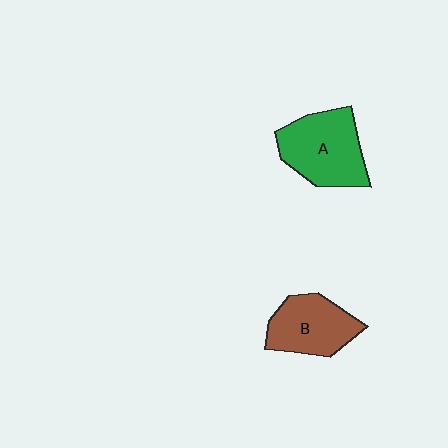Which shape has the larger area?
Shape A (green).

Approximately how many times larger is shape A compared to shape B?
Approximately 1.2 times.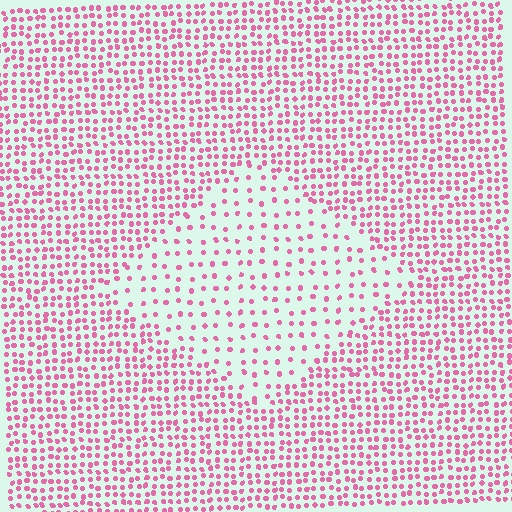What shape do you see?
I see a diamond.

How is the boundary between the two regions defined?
The boundary is defined by a change in element density (approximately 2.4x ratio). All elements are the same color, size, and shape.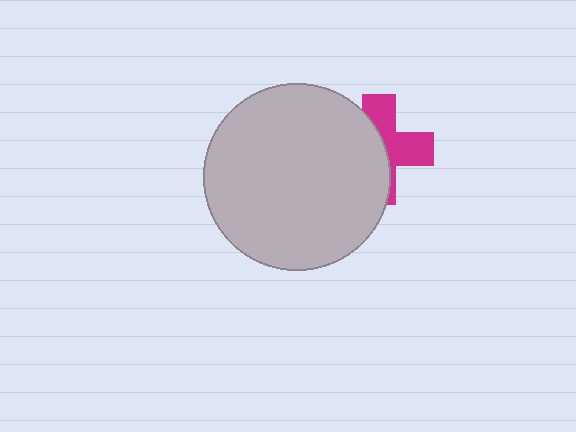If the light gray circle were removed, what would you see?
You would see the complete magenta cross.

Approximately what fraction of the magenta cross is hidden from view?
Roughly 55% of the magenta cross is hidden behind the light gray circle.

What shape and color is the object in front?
The object in front is a light gray circle.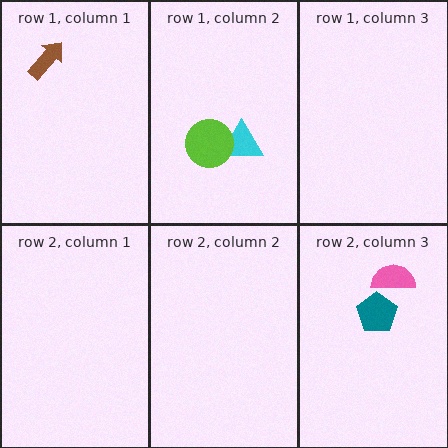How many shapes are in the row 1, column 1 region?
1.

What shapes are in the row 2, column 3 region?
The teal pentagon, the pink semicircle.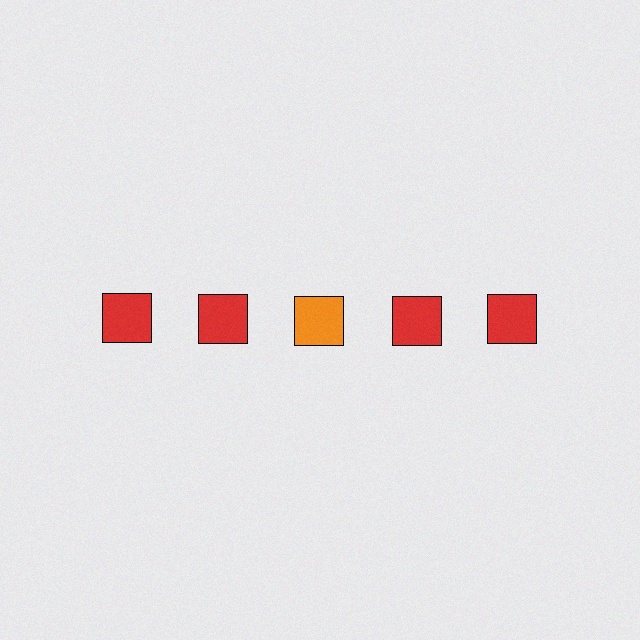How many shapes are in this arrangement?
There are 5 shapes arranged in a grid pattern.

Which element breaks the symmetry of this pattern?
The orange square in the top row, center column breaks the symmetry. All other shapes are red squares.